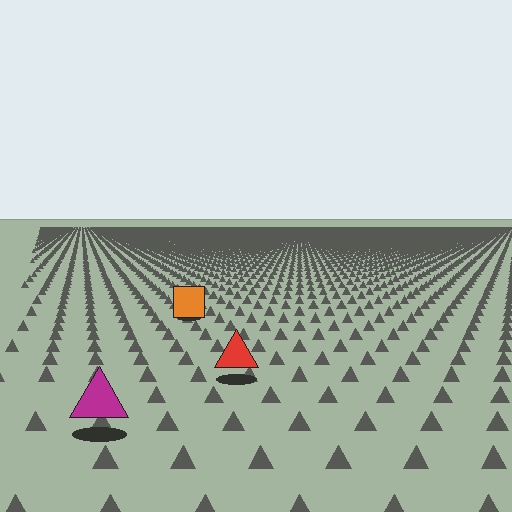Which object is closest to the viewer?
The magenta triangle is closest. The texture marks near it are larger and more spread out.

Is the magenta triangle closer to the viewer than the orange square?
Yes. The magenta triangle is closer — you can tell from the texture gradient: the ground texture is coarser near it.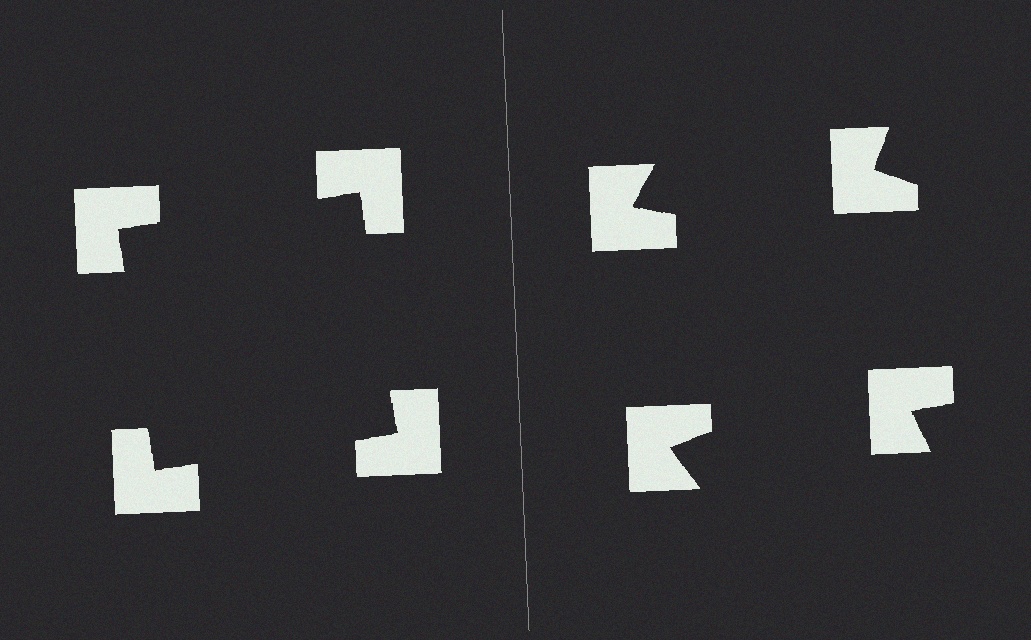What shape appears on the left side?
An illusory square.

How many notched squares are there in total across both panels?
8 — 4 on each side.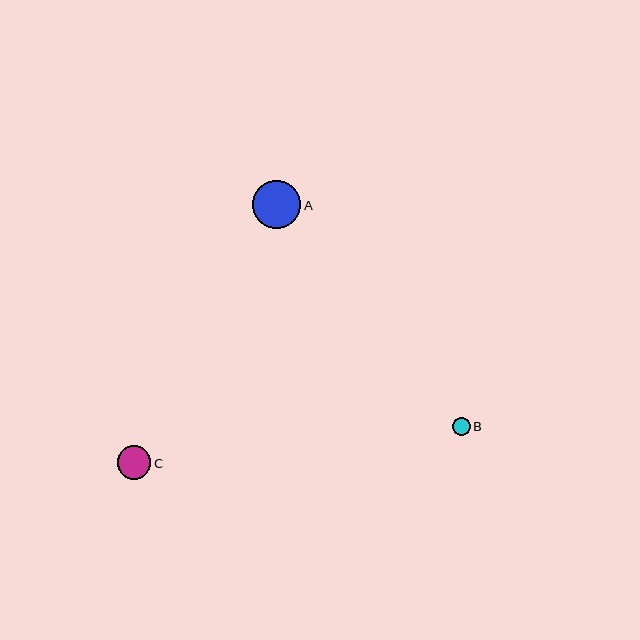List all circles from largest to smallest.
From largest to smallest: A, C, B.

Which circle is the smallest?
Circle B is the smallest with a size of approximately 18 pixels.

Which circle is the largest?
Circle A is the largest with a size of approximately 48 pixels.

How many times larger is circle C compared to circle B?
Circle C is approximately 1.9 times the size of circle B.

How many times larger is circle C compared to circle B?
Circle C is approximately 1.9 times the size of circle B.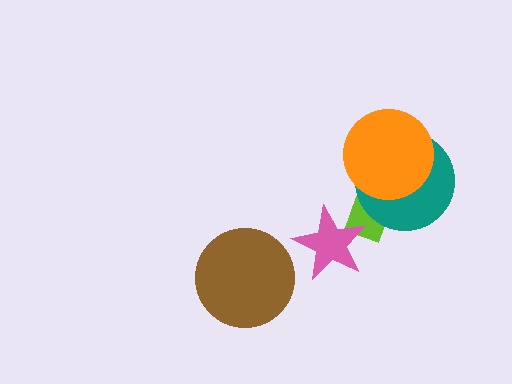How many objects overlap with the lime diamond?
2 objects overlap with the lime diamond.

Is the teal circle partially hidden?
Yes, it is partially covered by another shape.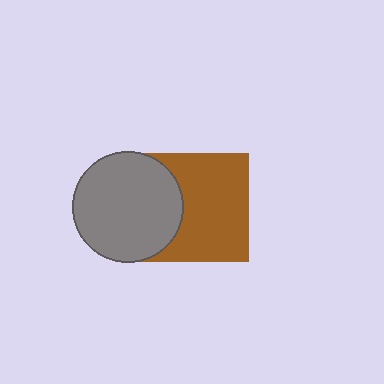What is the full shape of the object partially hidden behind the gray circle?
The partially hidden object is a brown square.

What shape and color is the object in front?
The object in front is a gray circle.